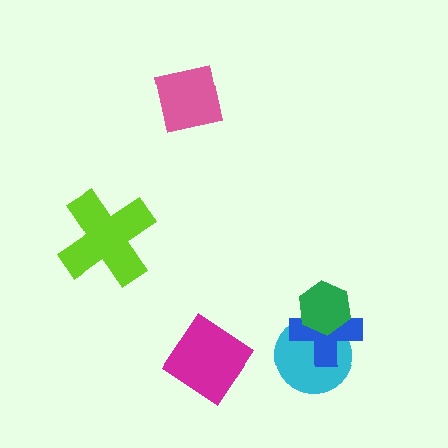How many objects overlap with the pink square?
0 objects overlap with the pink square.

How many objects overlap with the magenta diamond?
0 objects overlap with the magenta diamond.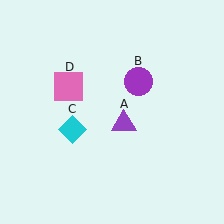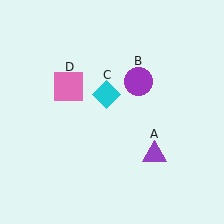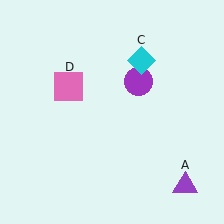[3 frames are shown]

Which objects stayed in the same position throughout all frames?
Purple circle (object B) and pink square (object D) remained stationary.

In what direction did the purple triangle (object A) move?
The purple triangle (object A) moved down and to the right.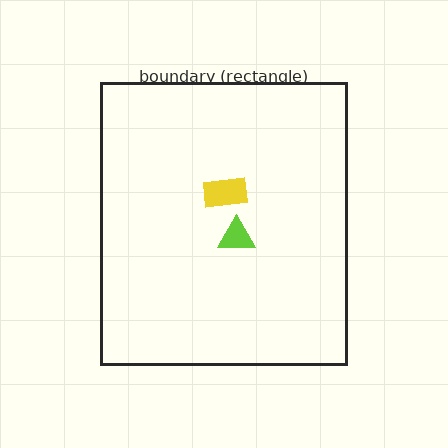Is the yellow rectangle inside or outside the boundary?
Inside.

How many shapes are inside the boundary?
2 inside, 0 outside.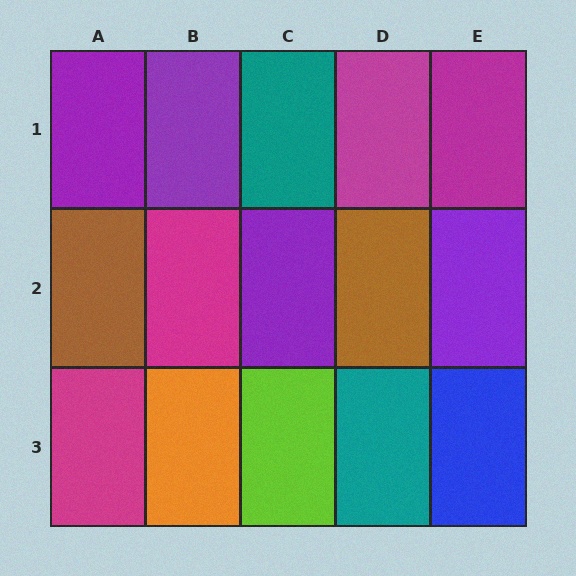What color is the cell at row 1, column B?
Purple.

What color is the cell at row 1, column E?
Magenta.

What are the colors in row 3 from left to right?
Magenta, orange, lime, teal, blue.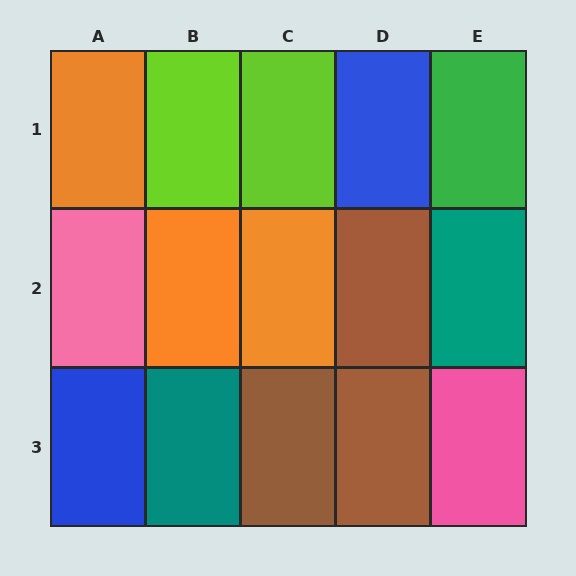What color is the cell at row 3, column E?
Pink.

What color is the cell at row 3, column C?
Brown.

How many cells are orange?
3 cells are orange.